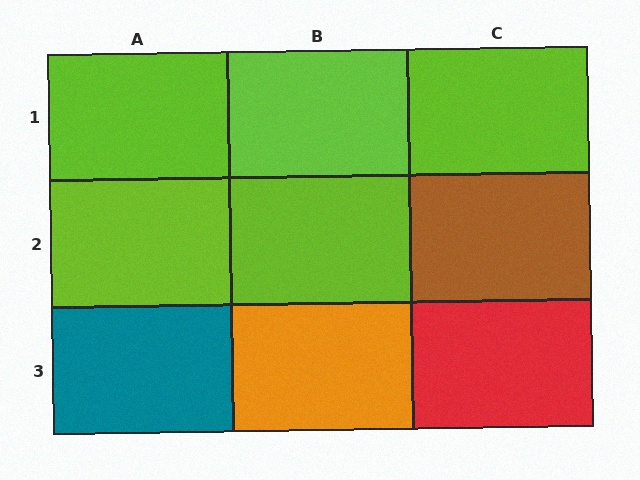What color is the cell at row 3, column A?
Teal.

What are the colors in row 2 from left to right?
Lime, lime, brown.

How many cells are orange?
1 cell is orange.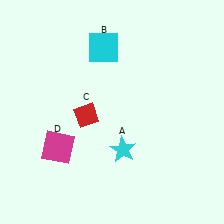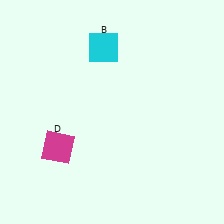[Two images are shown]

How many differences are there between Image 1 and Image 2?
There are 2 differences between the two images.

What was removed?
The red diamond (C), the cyan star (A) were removed in Image 2.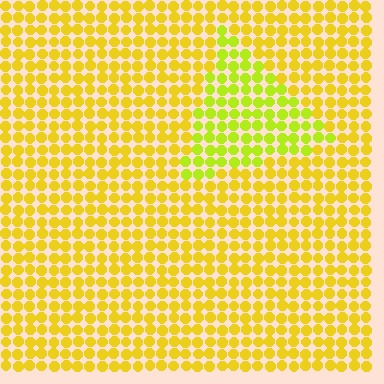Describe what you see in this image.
The image is filled with small yellow elements in a uniform arrangement. A triangle-shaped region is visible where the elements are tinted to a slightly different hue, forming a subtle color boundary.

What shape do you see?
I see a triangle.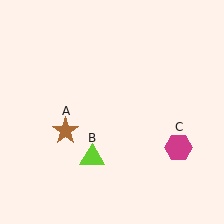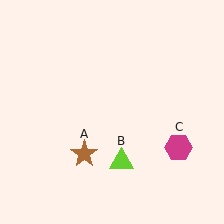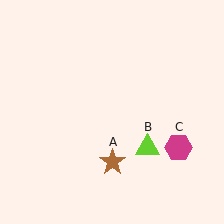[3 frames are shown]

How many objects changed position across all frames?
2 objects changed position: brown star (object A), lime triangle (object B).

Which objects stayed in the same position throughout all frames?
Magenta hexagon (object C) remained stationary.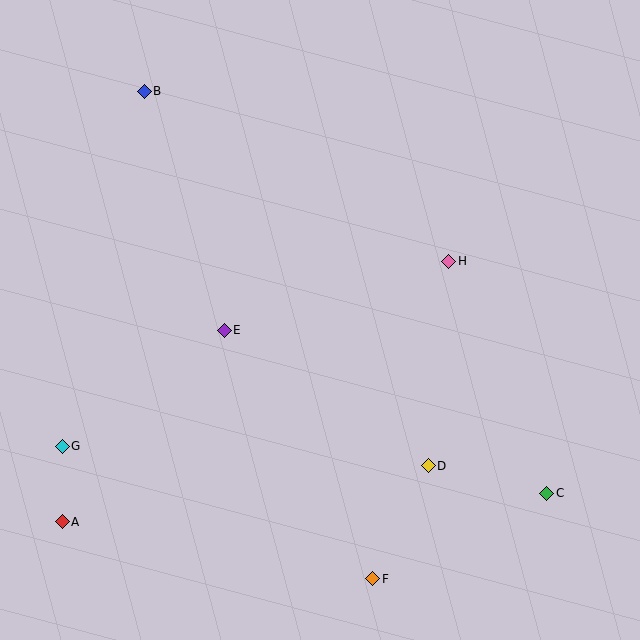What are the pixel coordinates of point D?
Point D is at (428, 466).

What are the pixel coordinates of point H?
Point H is at (449, 261).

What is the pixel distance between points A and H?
The distance between A and H is 466 pixels.